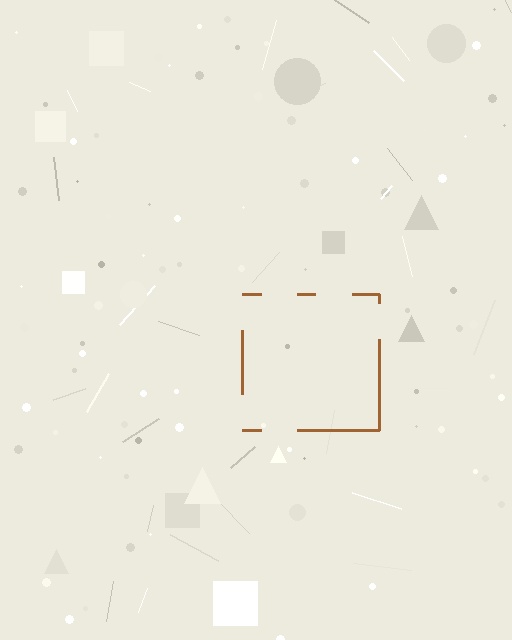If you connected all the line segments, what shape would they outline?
They would outline a square.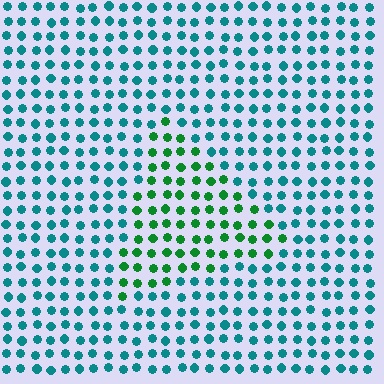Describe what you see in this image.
The image is filled with small teal elements in a uniform arrangement. A triangle-shaped region is visible where the elements are tinted to a slightly different hue, forming a subtle color boundary.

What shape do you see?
I see a triangle.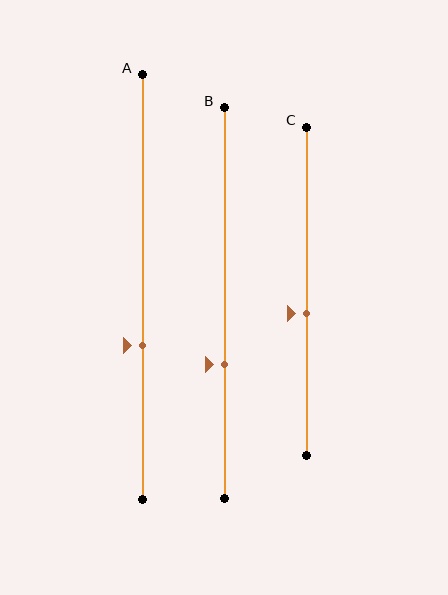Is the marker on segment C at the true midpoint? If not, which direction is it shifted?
No, the marker on segment C is shifted downward by about 7% of the segment length.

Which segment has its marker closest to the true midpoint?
Segment C has its marker closest to the true midpoint.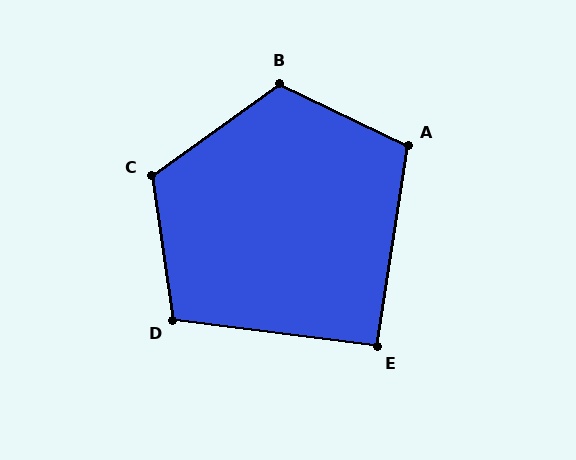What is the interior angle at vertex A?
Approximately 107 degrees (obtuse).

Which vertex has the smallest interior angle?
E, at approximately 91 degrees.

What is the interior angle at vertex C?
Approximately 118 degrees (obtuse).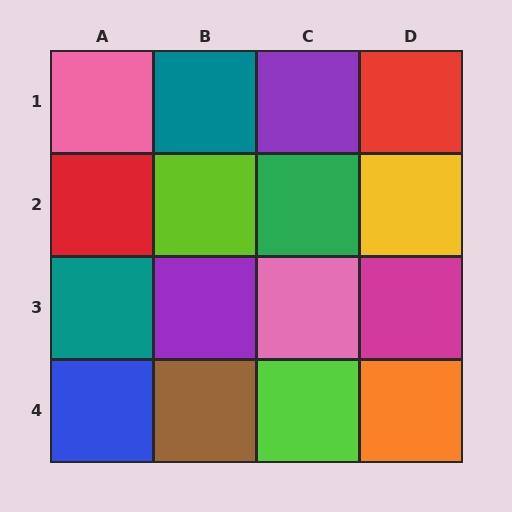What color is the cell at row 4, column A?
Blue.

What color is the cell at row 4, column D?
Orange.